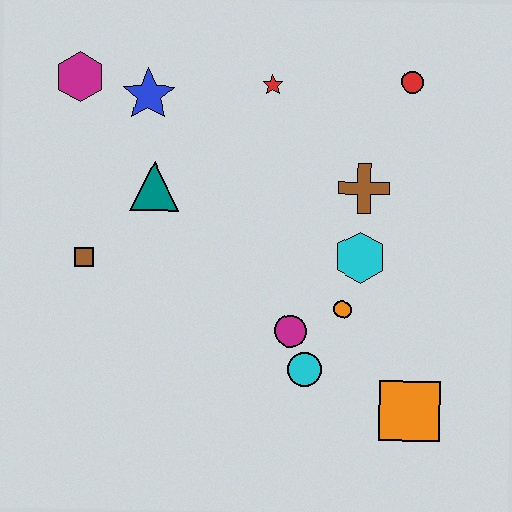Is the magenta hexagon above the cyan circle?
Yes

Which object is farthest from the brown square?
The red circle is farthest from the brown square.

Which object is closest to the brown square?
The teal triangle is closest to the brown square.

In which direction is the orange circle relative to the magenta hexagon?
The orange circle is to the right of the magenta hexagon.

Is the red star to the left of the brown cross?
Yes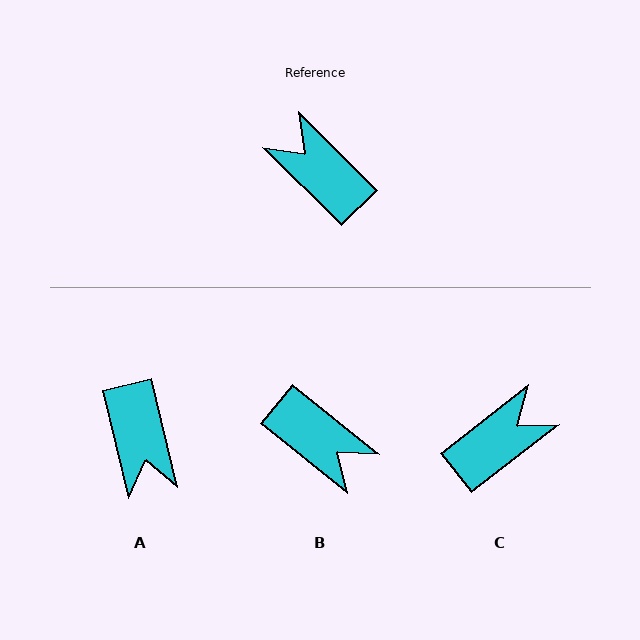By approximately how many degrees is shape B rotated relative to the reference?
Approximately 174 degrees clockwise.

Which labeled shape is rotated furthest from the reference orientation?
B, about 174 degrees away.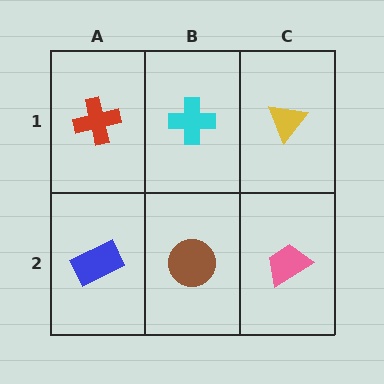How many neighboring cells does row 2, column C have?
2.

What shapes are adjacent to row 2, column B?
A cyan cross (row 1, column B), a blue rectangle (row 2, column A), a pink trapezoid (row 2, column C).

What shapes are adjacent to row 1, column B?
A brown circle (row 2, column B), a red cross (row 1, column A), a yellow triangle (row 1, column C).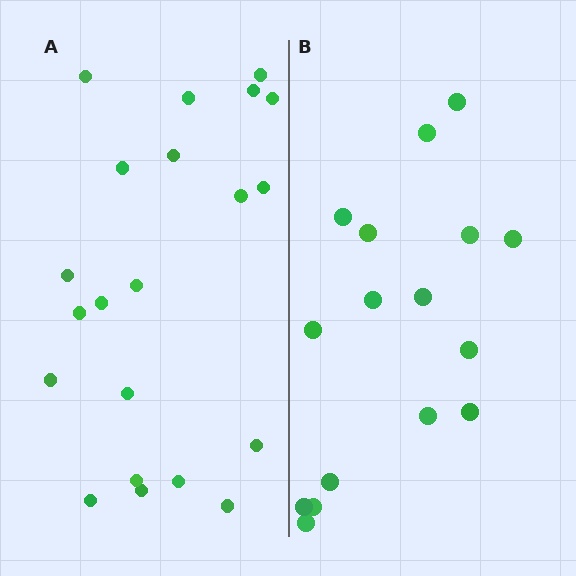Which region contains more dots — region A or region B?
Region A (the left region) has more dots.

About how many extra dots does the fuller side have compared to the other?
Region A has about 5 more dots than region B.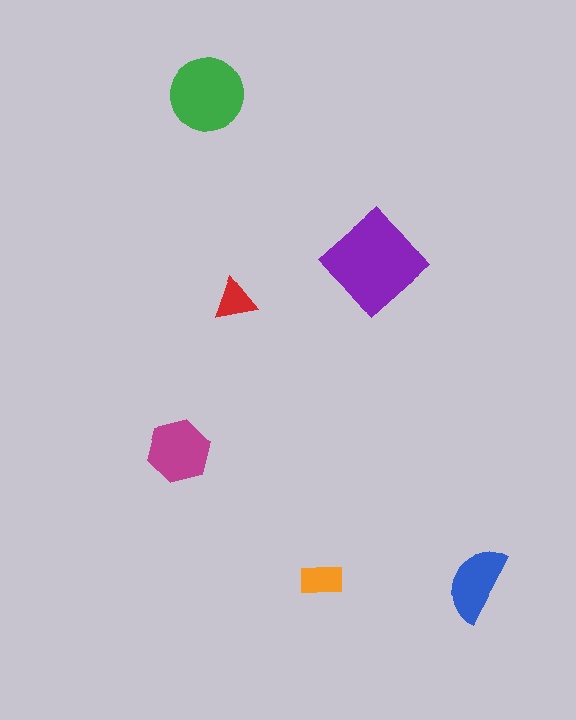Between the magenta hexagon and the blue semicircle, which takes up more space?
The magenta hexagon.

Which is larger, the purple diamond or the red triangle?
The purple diamond.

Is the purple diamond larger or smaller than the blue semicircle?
Larger.